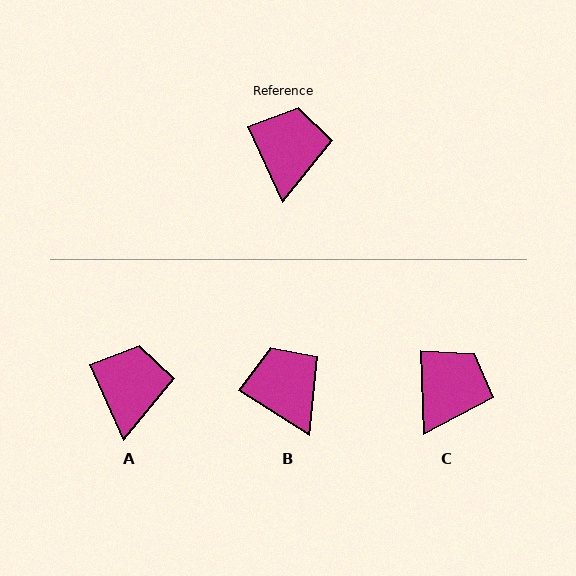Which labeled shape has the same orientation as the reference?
A.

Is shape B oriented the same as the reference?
No, it is off by about 33 degrees.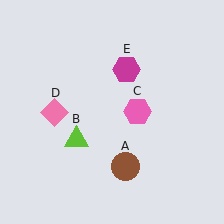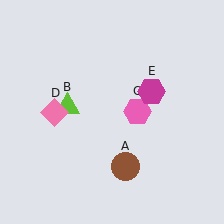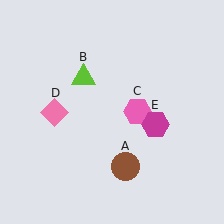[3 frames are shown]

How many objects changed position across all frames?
2 objects changed position: lime triangle (object B), magenta hexagon (object E).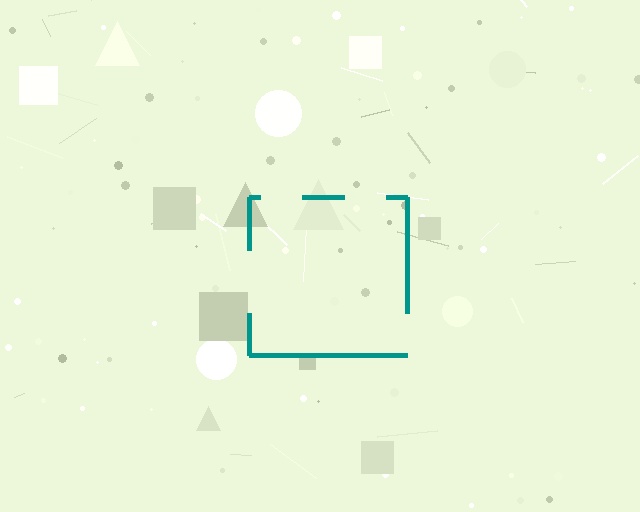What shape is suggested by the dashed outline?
The dashed outline suggests a square.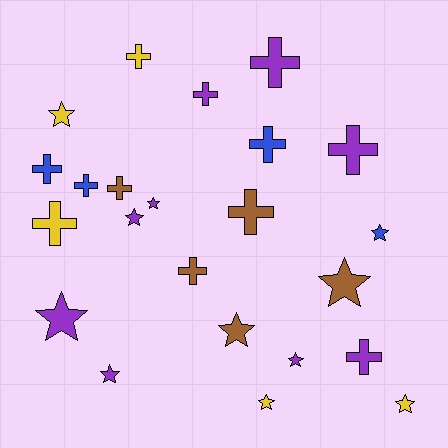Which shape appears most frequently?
Cross, with 12 objects.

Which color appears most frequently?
Purple, with 9 objects.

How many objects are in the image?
There are 23 objects.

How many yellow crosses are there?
There are 2 yellow crosses.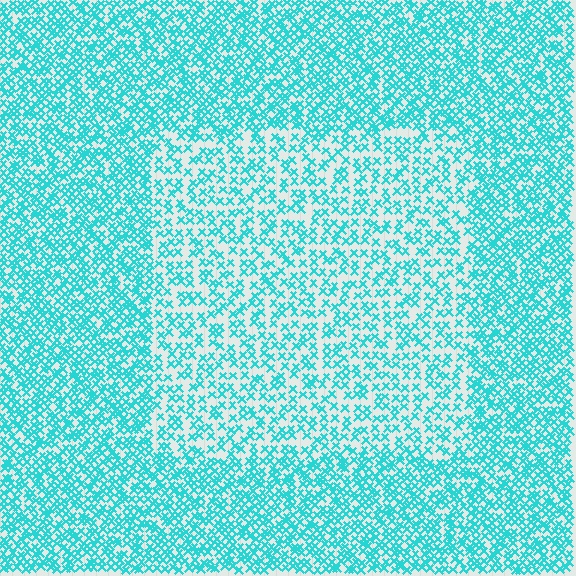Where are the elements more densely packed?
The elements are more densely packed outside the rectangle boundary.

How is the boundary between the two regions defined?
The boundary is defined by a change in element density (approximately 1.8x ratio). All elements are the same color, size, and shape.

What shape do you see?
I see a rectangle.